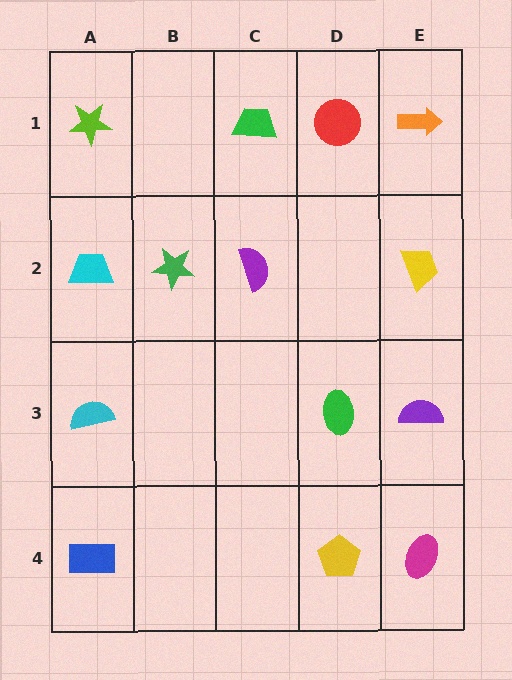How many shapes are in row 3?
3 shapes.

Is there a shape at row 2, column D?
No, that cell is empty.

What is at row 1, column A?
A lime star.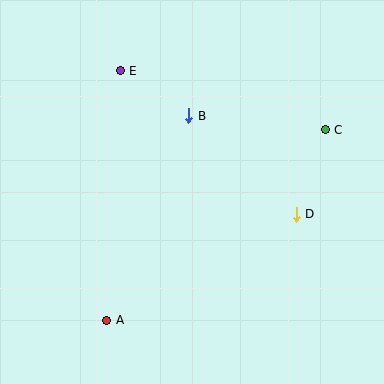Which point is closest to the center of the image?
Point B at (189, 116) is closest to the center.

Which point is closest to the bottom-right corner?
Point D is closest to the bottom-right corner.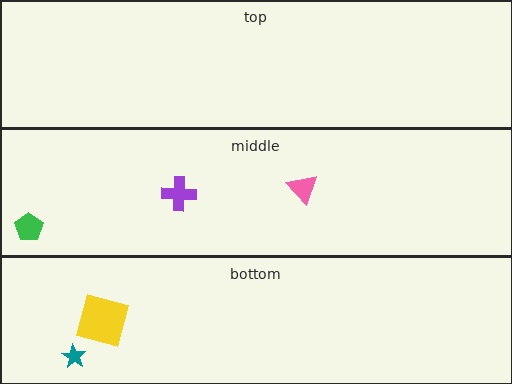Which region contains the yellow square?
The bottom region.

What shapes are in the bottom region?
The yellow square, the teal star.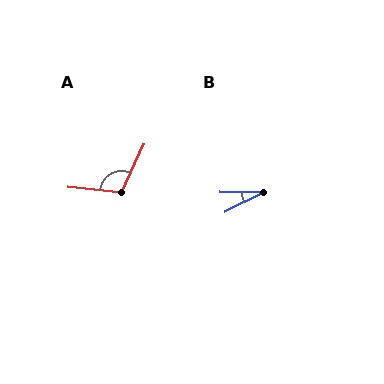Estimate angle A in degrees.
Approximately 110 degrees.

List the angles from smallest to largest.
B (29°), A (110°).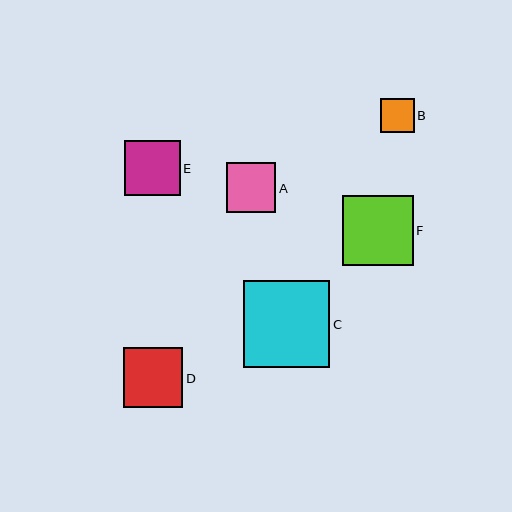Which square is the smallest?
Square B is the smallest with a size of approximately 34 pixels.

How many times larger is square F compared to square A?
Square F is approximately 1.4 times the size of square A.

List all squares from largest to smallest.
From largest to smallest: C, F, D, E, A, B.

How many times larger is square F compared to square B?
Square F is approximately 2.1 times the size of square B.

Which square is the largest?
Square C is the largest with a size of approximately 87 pixels.